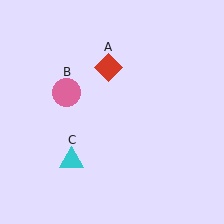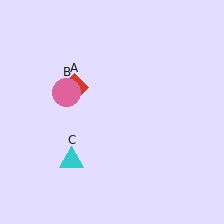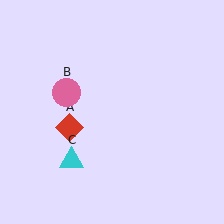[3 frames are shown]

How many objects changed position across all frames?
1 object changed position: red diamond (object A).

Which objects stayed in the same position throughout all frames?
Pink circle (object B) and cyan triangle (object C) remained stationary.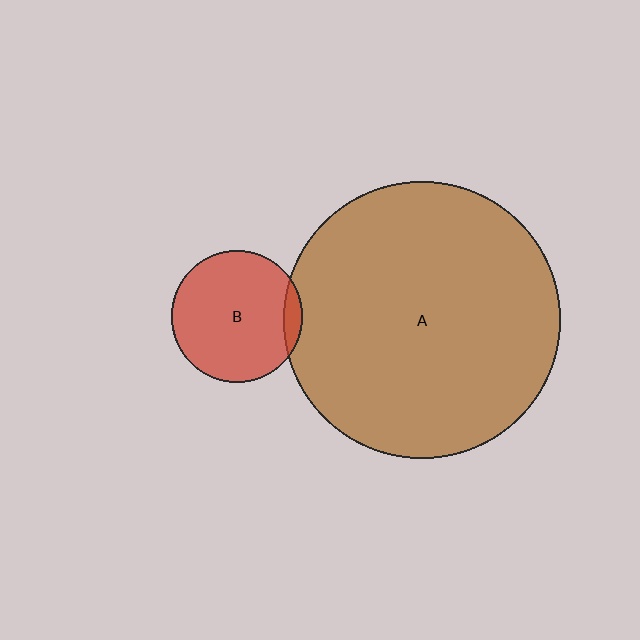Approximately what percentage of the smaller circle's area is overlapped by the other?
Approximately 10%.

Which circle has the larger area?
Circle A (brown).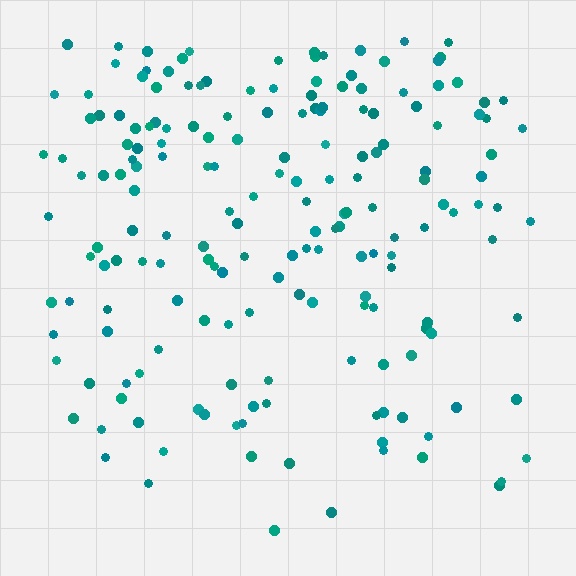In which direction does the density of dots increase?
From bottom to top, with the top side densest.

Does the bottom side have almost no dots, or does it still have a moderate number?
Still a moderate number, just noticeably fewer than the top.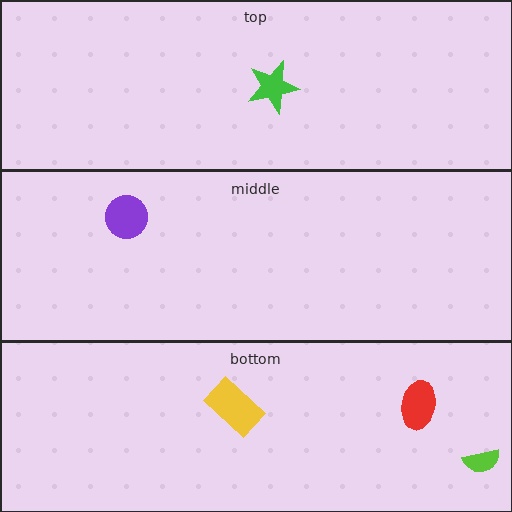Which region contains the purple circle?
The middle region.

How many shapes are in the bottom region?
3.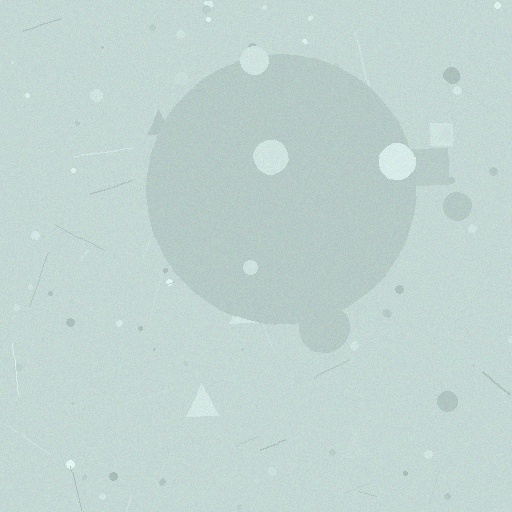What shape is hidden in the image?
A circle is hidden in the image.